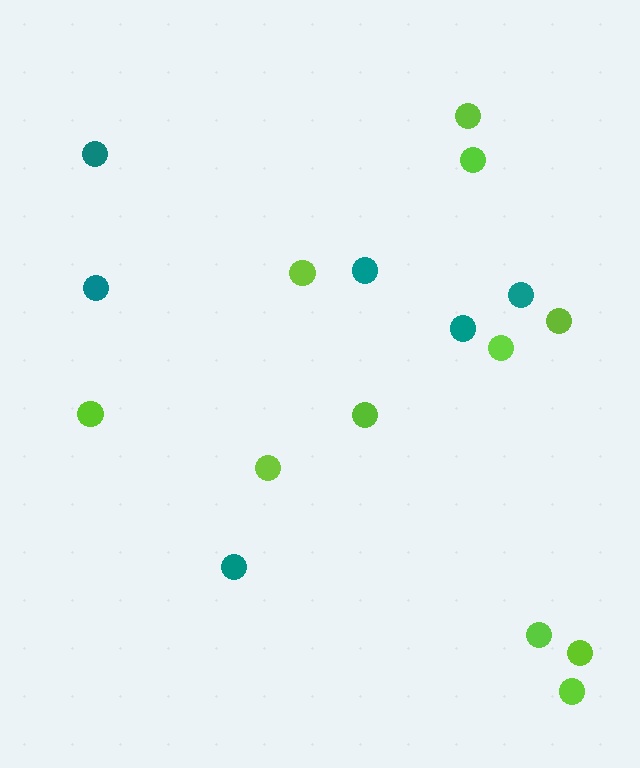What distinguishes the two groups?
There are 2 groups: one group of lime circles (11) and one group of teal circles (6).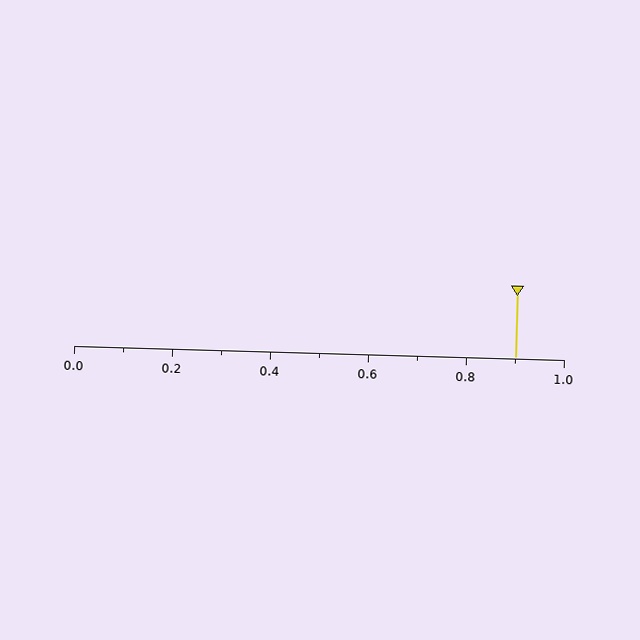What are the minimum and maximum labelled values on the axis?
The axis runs from 0.0 to 1.0.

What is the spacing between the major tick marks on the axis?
The major ticks are spaced 0.2 apart.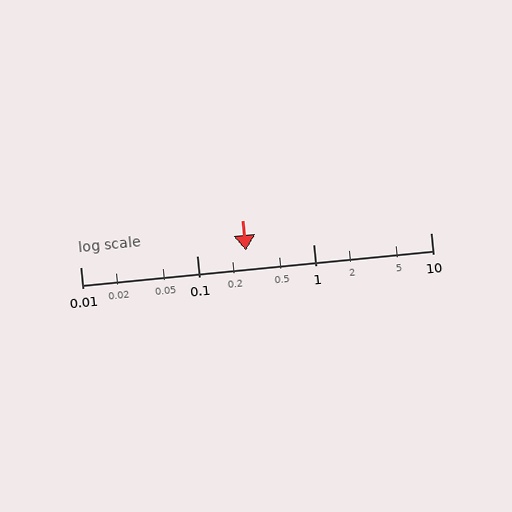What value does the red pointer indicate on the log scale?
The pointer indicates approximately 0.26.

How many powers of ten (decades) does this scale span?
The scale spans 3 decades, from 0.01 to 10.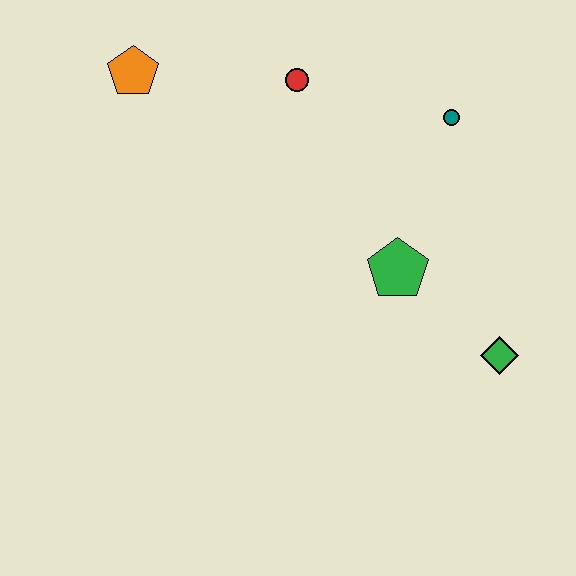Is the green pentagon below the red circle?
Yes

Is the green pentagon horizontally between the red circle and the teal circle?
Yes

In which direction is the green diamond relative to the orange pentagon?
The green diamond is to the right of the orange pentagon.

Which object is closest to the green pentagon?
The green diamond is closest to the green pentagon.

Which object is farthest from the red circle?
The green diamond is farthest from the red circle.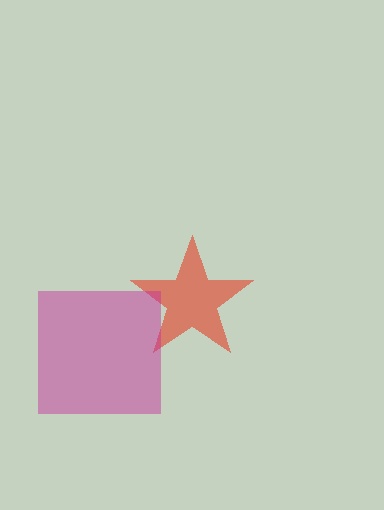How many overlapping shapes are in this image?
There are 2 overlapping shapes in the image.